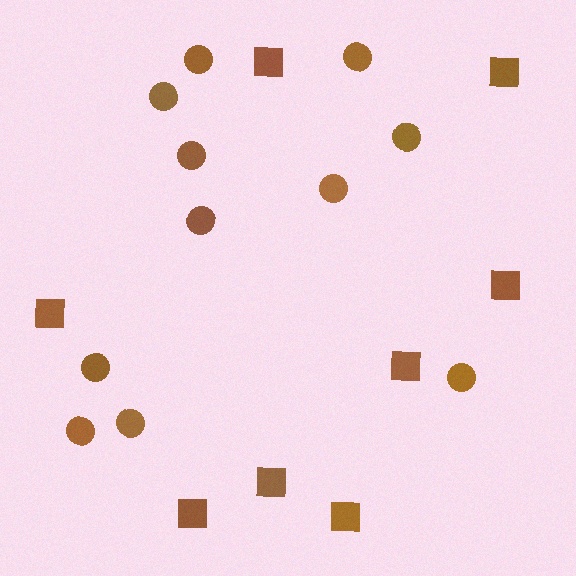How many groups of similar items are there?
There are 2 groups: one group of circles (11) and one group of squares (8).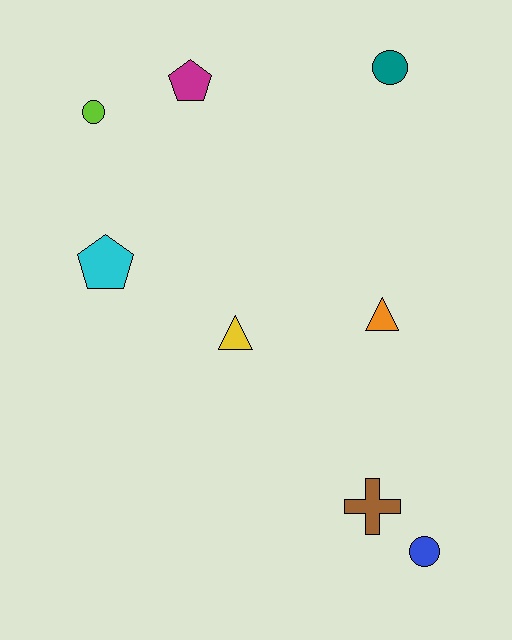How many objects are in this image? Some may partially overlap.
There are 8 objects.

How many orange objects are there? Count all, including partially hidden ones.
There is 1 orange object.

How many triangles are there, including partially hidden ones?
There are 2 triangles.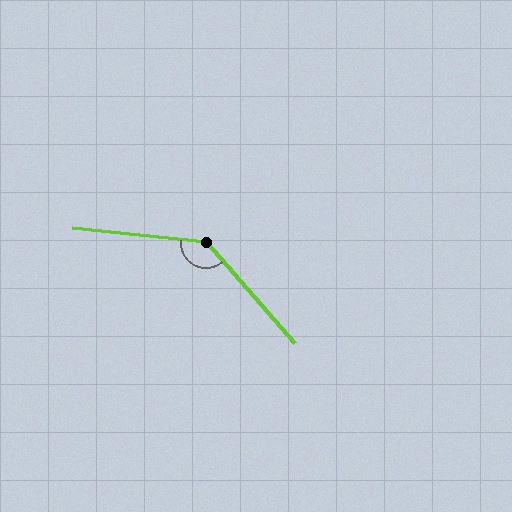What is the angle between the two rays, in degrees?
Approximately 137 degrees.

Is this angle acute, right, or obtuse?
It is obtuse.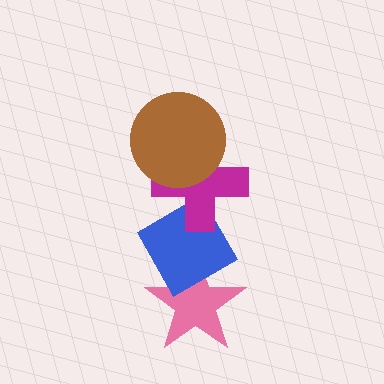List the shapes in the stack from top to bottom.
From top to bottom: the brown circle, the magenta cross, the blue diamond, the pink star.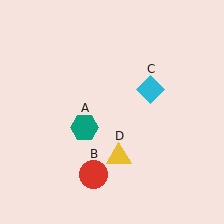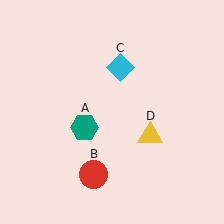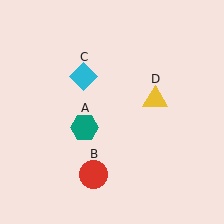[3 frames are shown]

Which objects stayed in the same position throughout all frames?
Teal hexagon (object A) and red circle (object B) remained stationary.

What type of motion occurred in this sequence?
The cyan diamond (object C), yellow triangle (object D) rotated counterclockwise around the center of the scene.